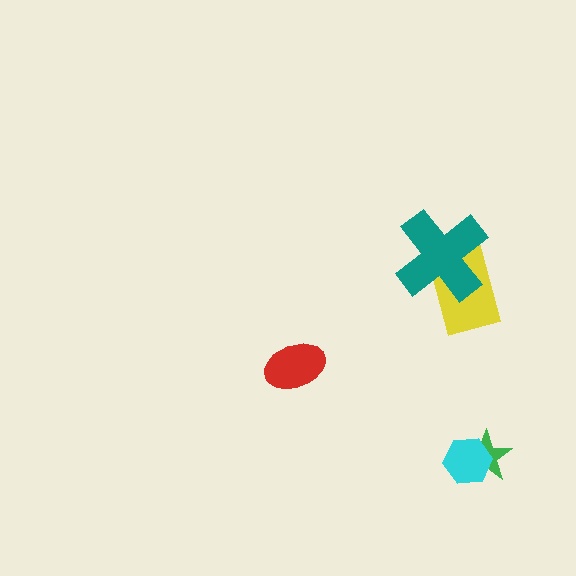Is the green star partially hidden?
Yes, it is partially covered by another shape.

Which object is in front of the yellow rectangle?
The teal cross is in front of the yellow rectangle.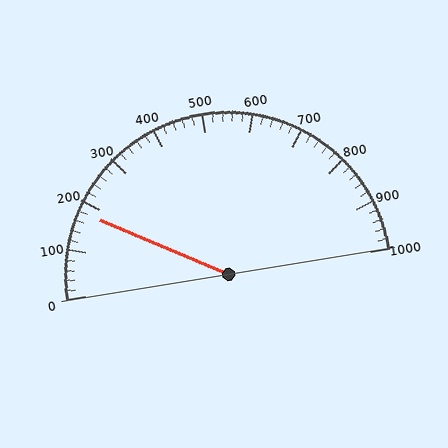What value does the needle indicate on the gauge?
The needle indicates approximately 180.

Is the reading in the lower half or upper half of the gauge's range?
The reading is in the lower half of the range (0 to 1000).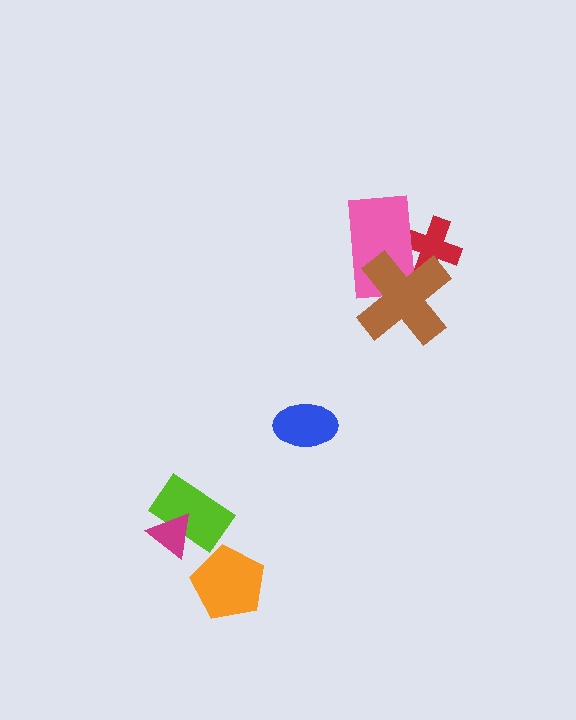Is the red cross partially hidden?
Yes, it is partially covered by another shape.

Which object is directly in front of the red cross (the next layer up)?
The pink rectangle is directly in front of the red cross.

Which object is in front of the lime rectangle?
The magenta triangle is in front of the lime rectangle.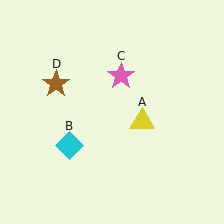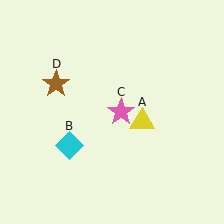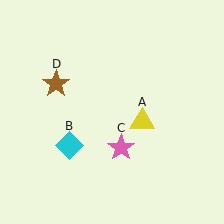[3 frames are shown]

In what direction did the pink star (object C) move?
The pink star (object C) moved down.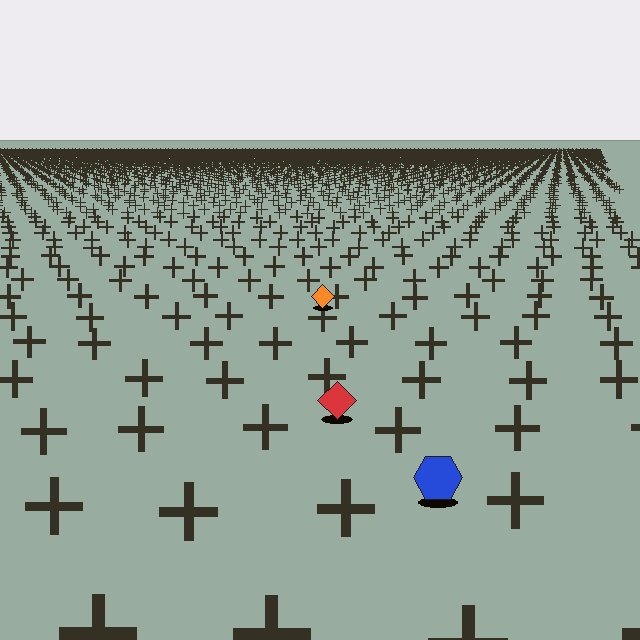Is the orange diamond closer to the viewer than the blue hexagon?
No. The blue hexagon is closer — you can tell from the texture gradient: the ground texture is coarser near it.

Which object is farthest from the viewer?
The orange diamond is farthest from the viewer. It appears smaller and the ground texture around it is denser.